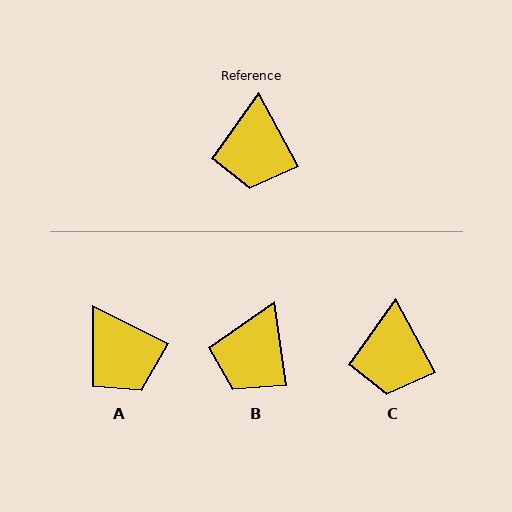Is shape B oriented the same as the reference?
No, it is off by about 20 degrees.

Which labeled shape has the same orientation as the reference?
C.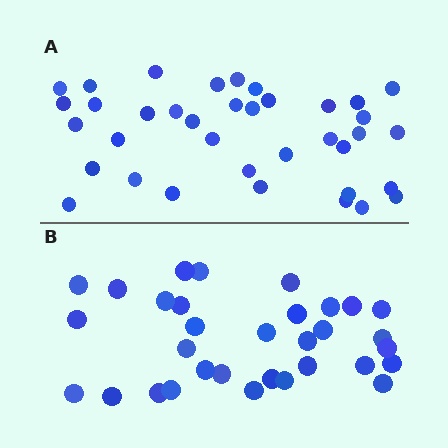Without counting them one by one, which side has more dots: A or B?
Region A (the top region) has more dots.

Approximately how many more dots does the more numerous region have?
Region A has about 5 more dots than region B.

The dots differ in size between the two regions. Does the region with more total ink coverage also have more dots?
No. Region B has more total ink coverage because its dots are larger, but region A actually contains more individual dots. Total area can be misleading — the number of items is what matters here.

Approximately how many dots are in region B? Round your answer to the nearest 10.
About 30 dots. (The exact count is 32, which rounds to 30.)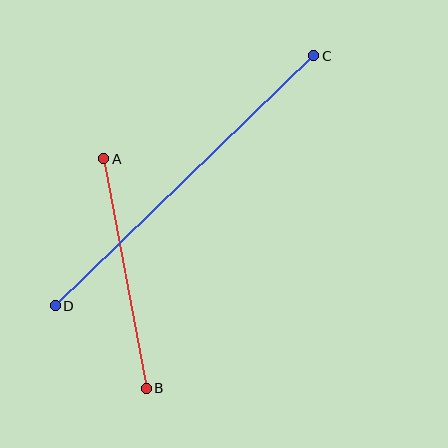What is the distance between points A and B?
The distance is approximately 233 pixels.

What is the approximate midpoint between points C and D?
The midpoint is at approximately (185, 181) pixels.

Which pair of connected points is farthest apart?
Points C and D are farthest apart.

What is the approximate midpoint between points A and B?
The midpoint is at approximately (125, 273) pixels.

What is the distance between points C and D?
The distance is approximately 360 pixels.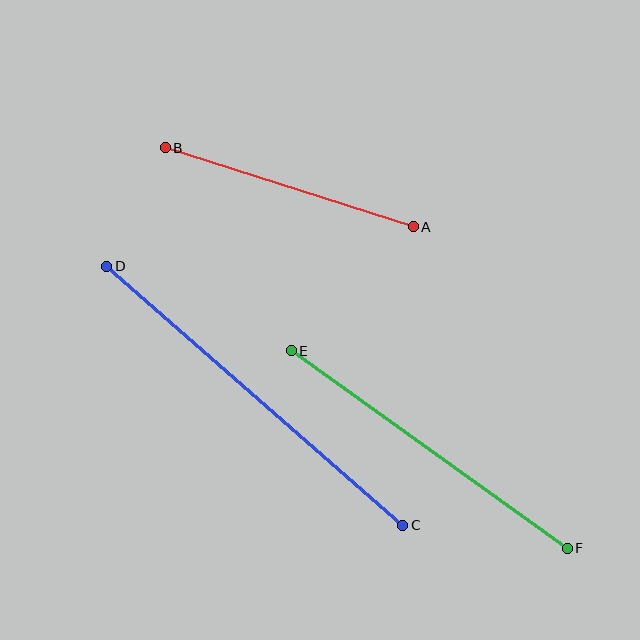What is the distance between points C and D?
The distance is approximately 393 pixels.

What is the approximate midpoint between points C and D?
The midpoint is at approximately (255, 396) pixels.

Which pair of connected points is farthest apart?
Points C and D are farthest apart.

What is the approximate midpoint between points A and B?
The midpoint is at approximately (289, 187) pixels.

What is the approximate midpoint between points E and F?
The midpoint is at approximately (429, 449) pixels.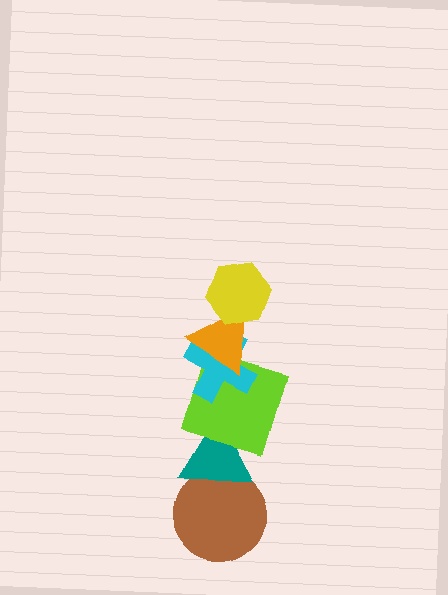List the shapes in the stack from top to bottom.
From top to bottom: the yellow hexagon, the orange triangle, the cyan cross, the lime square, the teal triangle, the brown circle.